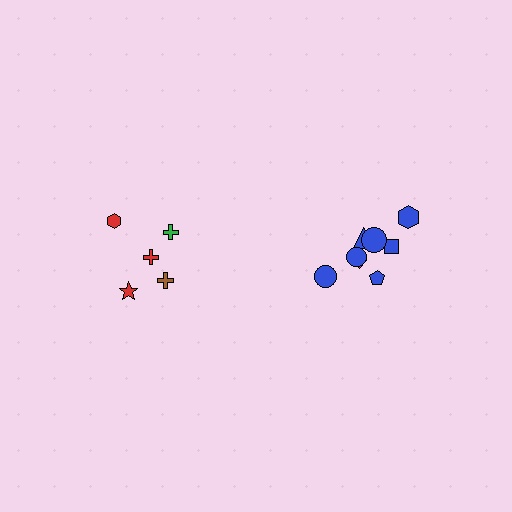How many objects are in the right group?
There are 8 objects.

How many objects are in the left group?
There are 5 objects.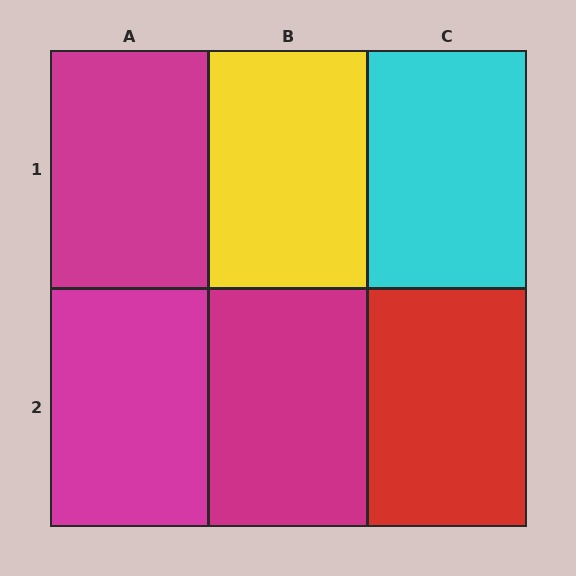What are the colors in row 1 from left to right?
Magenta, yellow, cyan.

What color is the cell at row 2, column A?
Magenta.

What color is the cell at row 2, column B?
Magenta.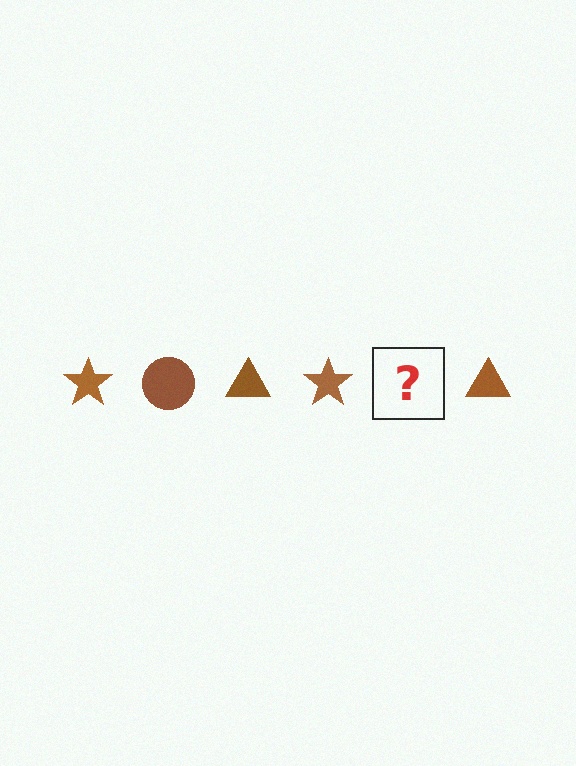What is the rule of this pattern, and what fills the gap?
The rule is that the pattern cycles through star, circle, triangle shapes in brown. The gap should be filled with a brown circle.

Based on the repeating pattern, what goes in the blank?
The blank should be a brown circle.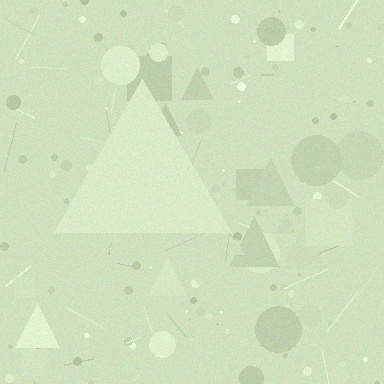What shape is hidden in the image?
A triangle is hidden in the image.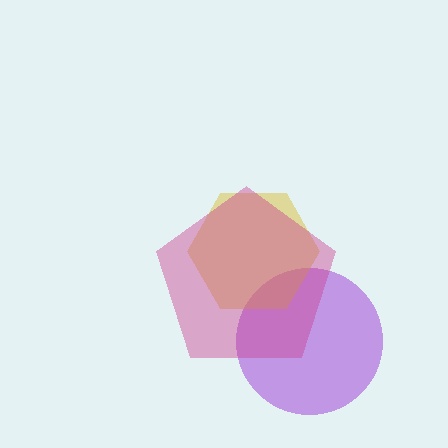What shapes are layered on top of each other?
The layered shapes are: a purple circle, a yellow hexagon, a magenta pentagon.